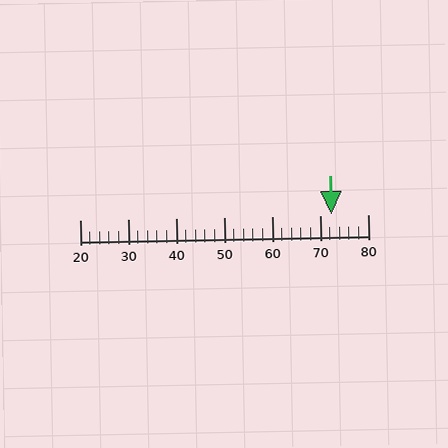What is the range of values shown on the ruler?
The ruler shows values from 20 to 80.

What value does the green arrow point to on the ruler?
The green arrow points to approximately 72.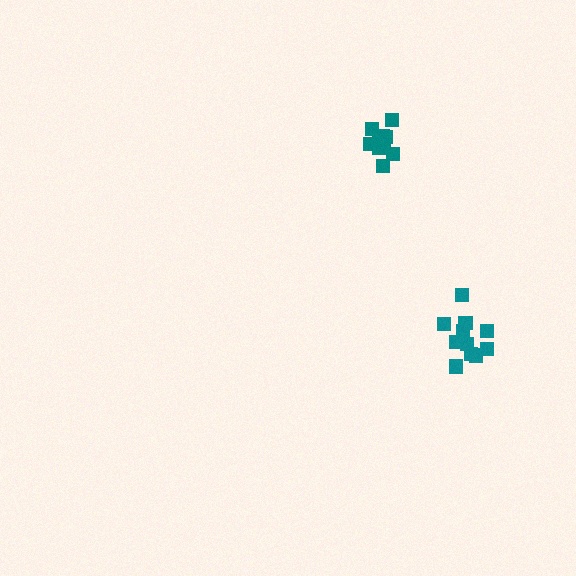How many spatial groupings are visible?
There are 2 spatial groupings.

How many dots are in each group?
Group 1: 11 dots, Group 2: 11 dots (22 total).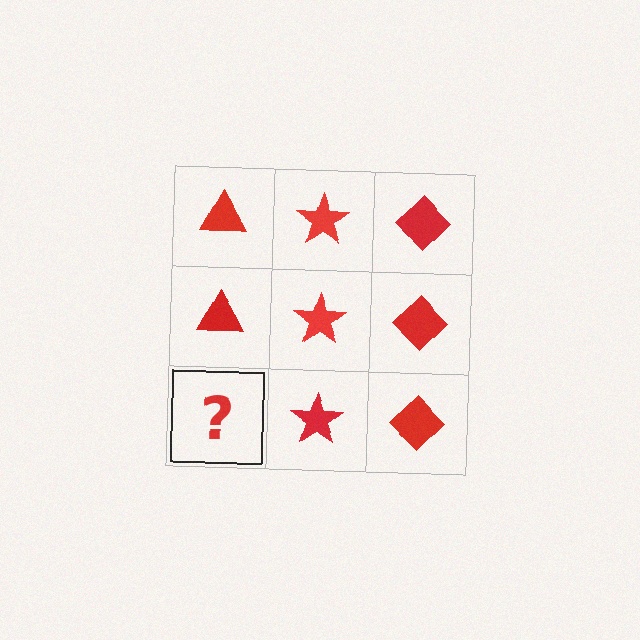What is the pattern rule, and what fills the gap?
The rule is that each column has a consistent shape. The gap should be filled with a red triangle.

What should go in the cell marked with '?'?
The missing cell should contain a red triangle.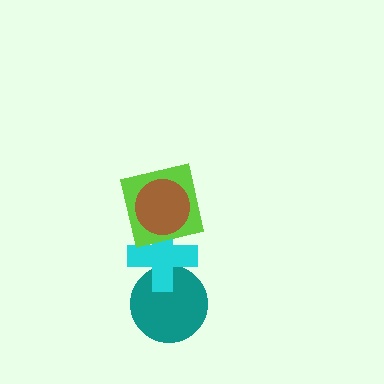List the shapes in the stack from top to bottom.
From top to bottom: the brown circle, the lime square, the cyan cross, the teal circle.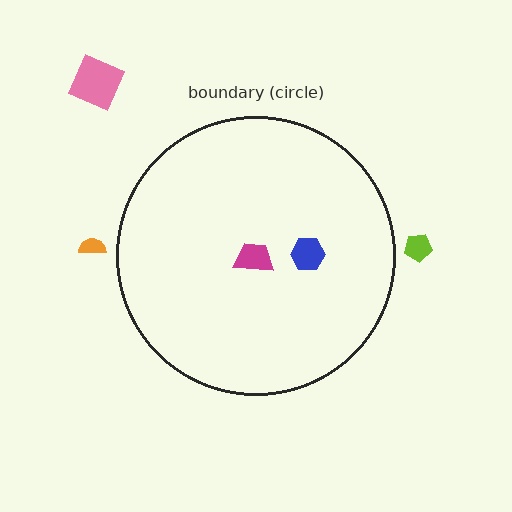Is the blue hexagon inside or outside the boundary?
Inside.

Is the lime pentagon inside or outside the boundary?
Outside.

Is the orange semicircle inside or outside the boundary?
Outside.